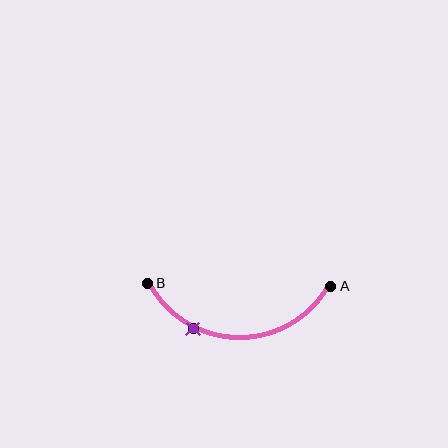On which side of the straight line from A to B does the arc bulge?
The arc bulges below the straight line connecting A and B.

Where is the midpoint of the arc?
The arc midpoint is the point on the curve farthest from the straight line joining A and B. It sits below that line.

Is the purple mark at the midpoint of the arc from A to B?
No. The purple mark lies on the arc but is closer to endpoint B. The arc midpoint would be at the point on the curve equidistant along the arc from both A and B.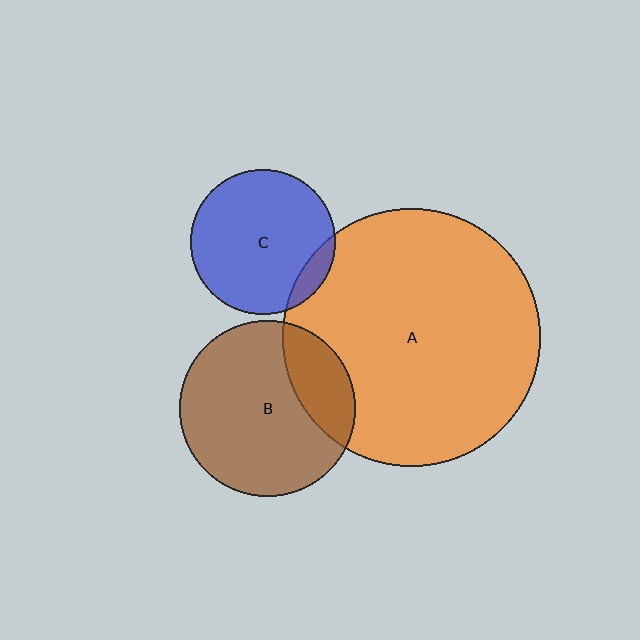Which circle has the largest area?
Circle A (orange).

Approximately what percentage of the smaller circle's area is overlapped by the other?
Approximately 10%.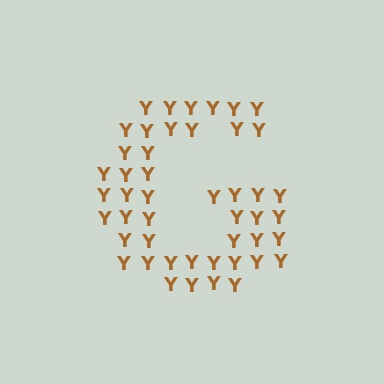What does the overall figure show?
The overall figure shows the letter G.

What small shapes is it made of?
It is made of small letter Y's.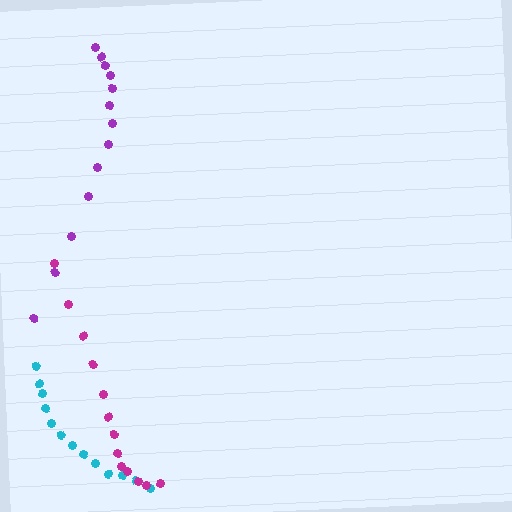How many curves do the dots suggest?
There are 3 distinct paths.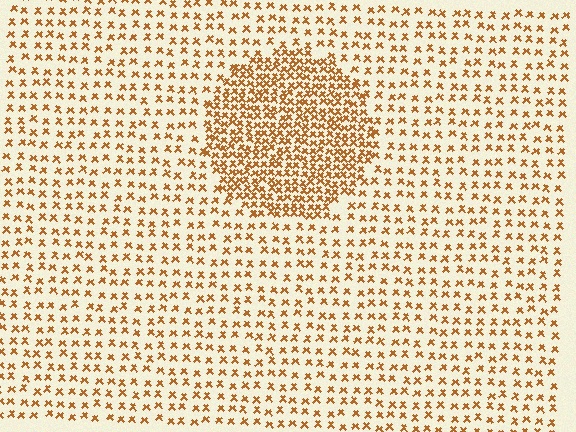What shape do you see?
I see a circle.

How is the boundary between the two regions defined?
The boundary is defined by a change in element density (approximately 2.3x ratio). All elements are the same color, size, and shape.